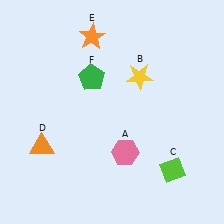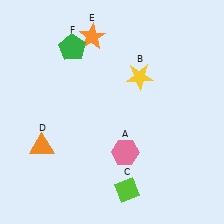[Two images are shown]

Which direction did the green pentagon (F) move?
The green pentagon (F) moved up.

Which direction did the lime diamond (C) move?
The lime diamond (C) moved left.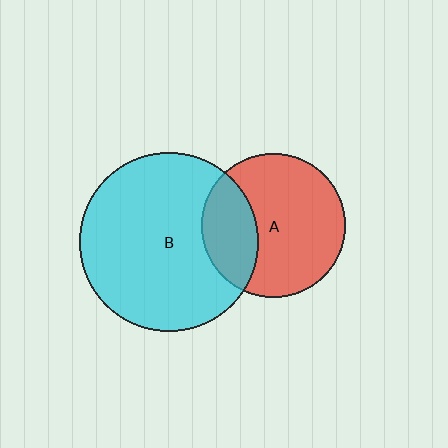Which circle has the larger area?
Circle B (cyan).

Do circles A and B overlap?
Yes.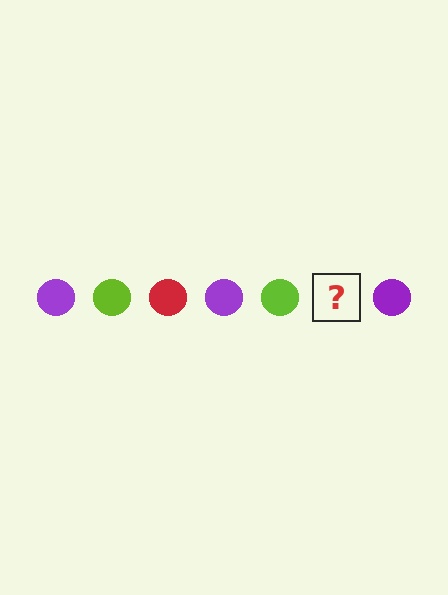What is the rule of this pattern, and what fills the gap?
The rule is that the pattern cycles through purple, lime, red circles. The gap should be filled with a red circle.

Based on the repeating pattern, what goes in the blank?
The blank should be a red circle.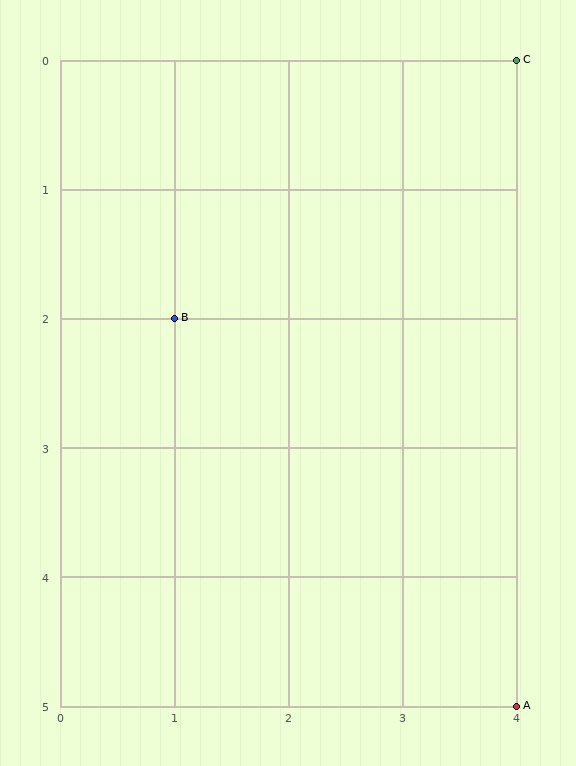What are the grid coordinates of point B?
Point B is at grid coordinates (1, 2).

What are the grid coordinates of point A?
Point A is at grid coordinates (4, 5).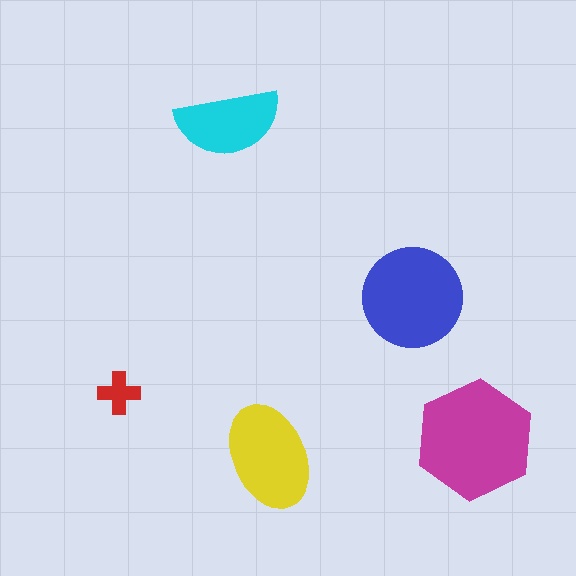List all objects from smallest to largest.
The red cross, the cyan semicircle, the yellow ellipse, the blue circle, the magenta hexagon.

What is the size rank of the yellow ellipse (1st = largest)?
3rd.